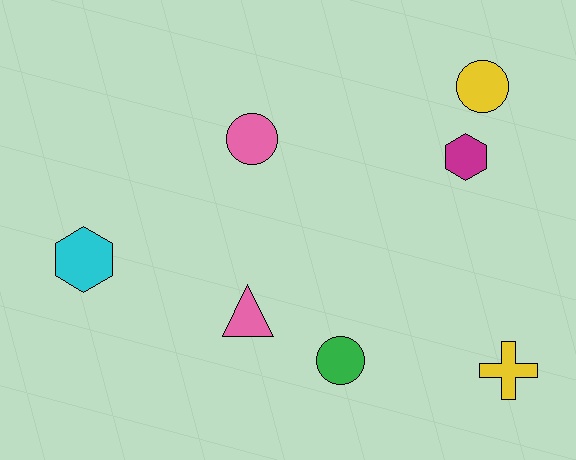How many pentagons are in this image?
There are no pentagons.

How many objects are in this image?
There are 7 objects.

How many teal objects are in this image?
There are no teal objects.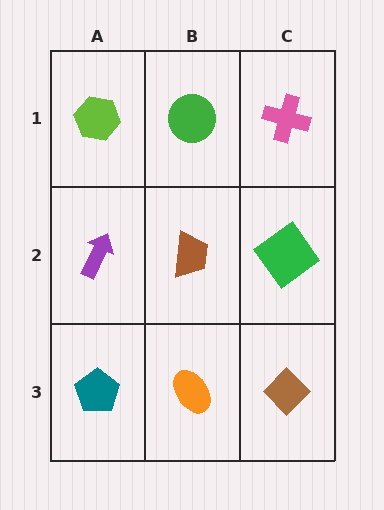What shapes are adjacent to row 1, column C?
A green diamond (row 2, column C), a green circle (row 1, column B).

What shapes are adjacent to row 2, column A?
A lime hexagon (row 1, column A), a teal pentagon (row 3, column A), a brown trapezoid (row 2, column B).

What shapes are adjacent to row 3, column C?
A green diamond (row 2, column C), an orange ellipse (row 3, column B).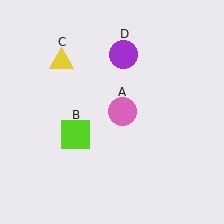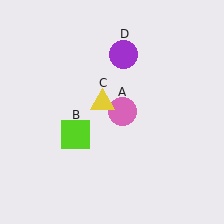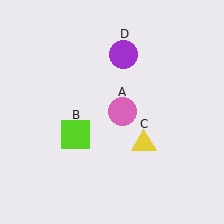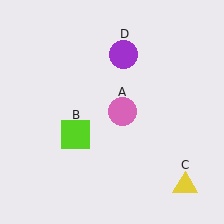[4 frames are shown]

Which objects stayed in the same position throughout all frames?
Pink circle (object A) and lime square (object B) and purple circle (object D) remained stationary.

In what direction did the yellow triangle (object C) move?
The yellow triangle (object C) moved down and to the right.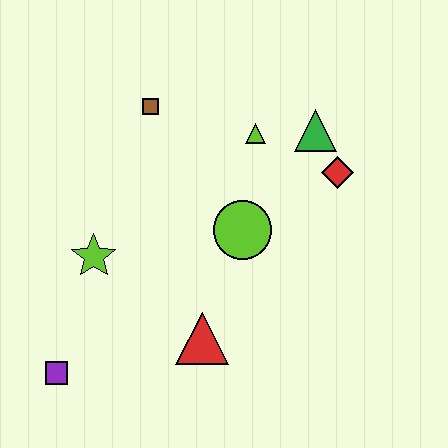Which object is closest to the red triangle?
The lime circle is closest to the red triangle.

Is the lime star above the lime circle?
No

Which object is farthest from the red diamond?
The purple square is farthest from the red diamond.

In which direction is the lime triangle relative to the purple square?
The lime triangle is above the purple square.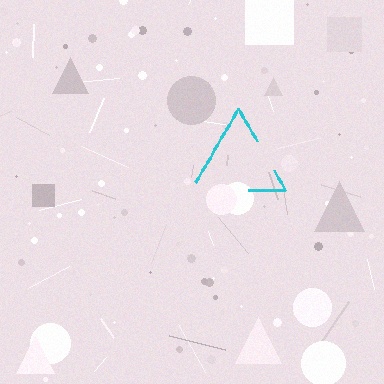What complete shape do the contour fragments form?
The contour fragments form a triangle.